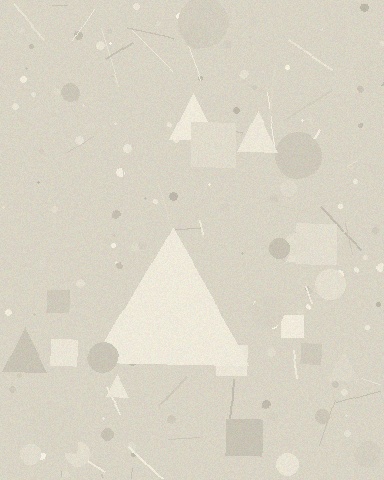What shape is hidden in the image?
A triangle is hidden in the image.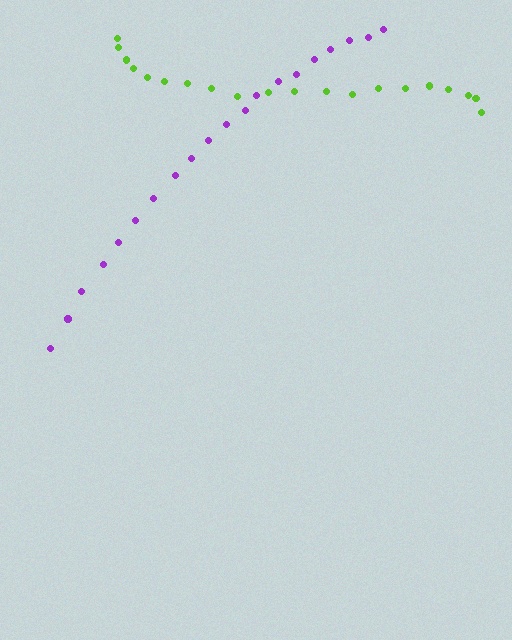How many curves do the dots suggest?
There are 2 distinct paths.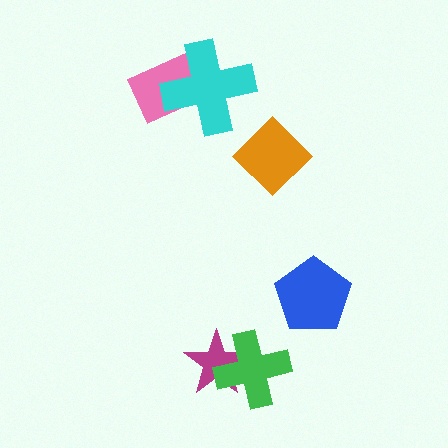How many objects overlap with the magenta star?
1 object overlaps with the magenta star.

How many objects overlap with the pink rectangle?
1 object overlaps with the pink rectangle.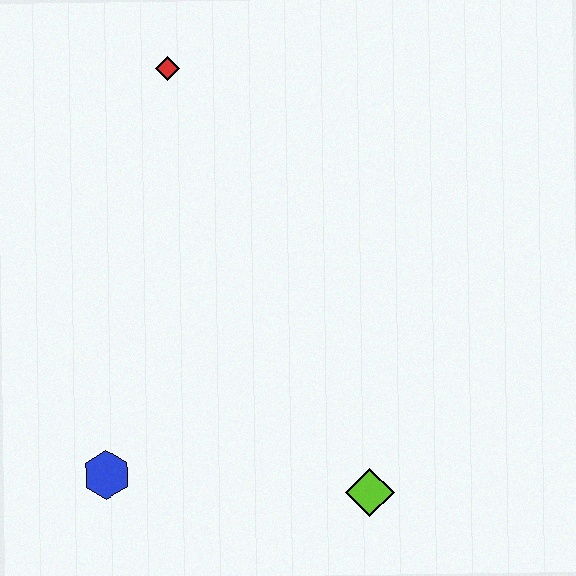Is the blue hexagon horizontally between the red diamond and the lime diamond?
No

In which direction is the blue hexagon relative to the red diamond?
The blue hexagon is below the red diamond.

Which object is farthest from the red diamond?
The lime diamond is farthest from the red diamond.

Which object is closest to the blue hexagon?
The lime diamond is closest to the blue hexagon.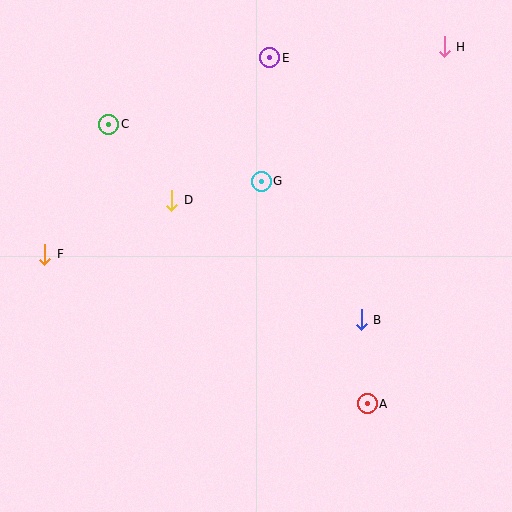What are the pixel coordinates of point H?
Point H is at (444, 47).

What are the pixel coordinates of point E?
Point E is at (270, 58).